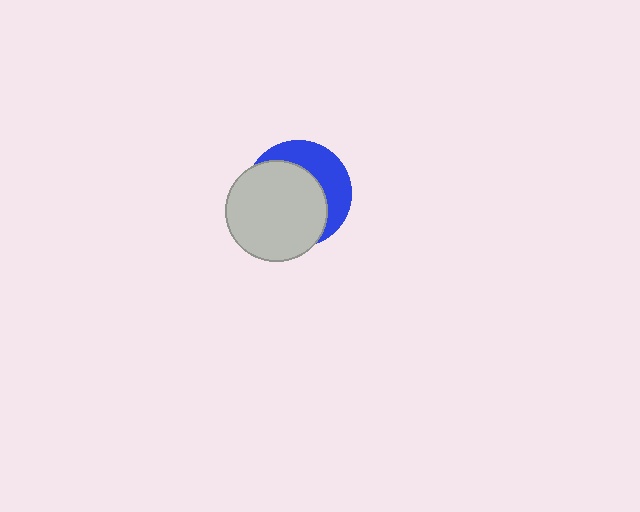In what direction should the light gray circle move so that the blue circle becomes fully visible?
The light gray circle should move toward the lower-left. That is the shortest direction to clear the overlap and leave the blue circle fully visible.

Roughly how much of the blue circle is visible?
A small part of it is visible (roughly 37%).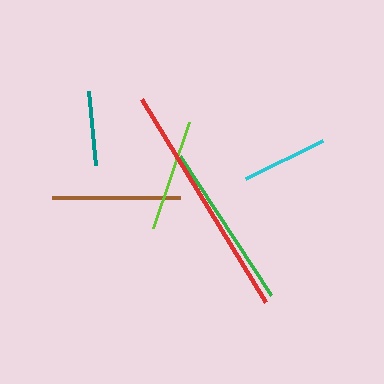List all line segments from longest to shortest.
From longest to shortest: red, green, brown, lime, cyan, teal.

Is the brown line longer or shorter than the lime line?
The brown line is longer than the lime line.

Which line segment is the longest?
The red line is the longest at approximately 239 pixels.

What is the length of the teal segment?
The teal segment is approximately 75 pixels long.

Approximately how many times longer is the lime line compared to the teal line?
The lime line is approximately 1.5 times the length of the teal line.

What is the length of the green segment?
The green segment is approximately 166 pixels long.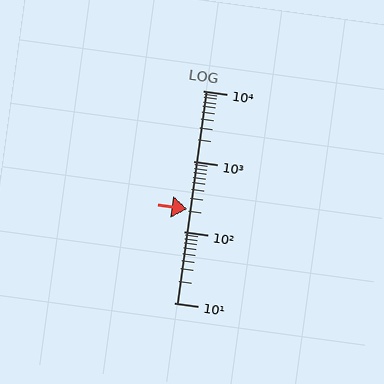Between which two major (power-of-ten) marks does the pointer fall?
The pointer is between 100 and 1000.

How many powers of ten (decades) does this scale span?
The scale spans 3 decades, from 10 to 10000.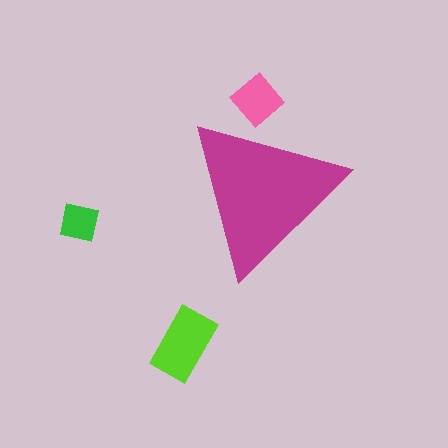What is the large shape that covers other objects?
A magenta triangle.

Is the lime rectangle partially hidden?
No, the lime rectangle is fully visible.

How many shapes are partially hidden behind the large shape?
1 shape is partially hidden.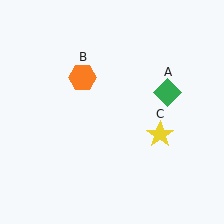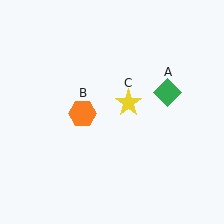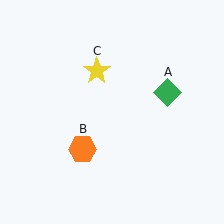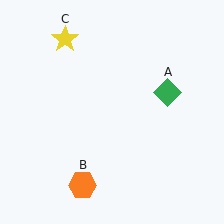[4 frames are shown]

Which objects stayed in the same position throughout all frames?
Green diamond (object A) remained stationary.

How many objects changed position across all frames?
2 objects changed position: orange hexagon (object B), yellow star (object C).